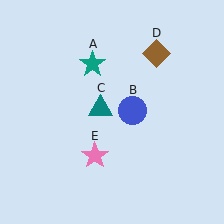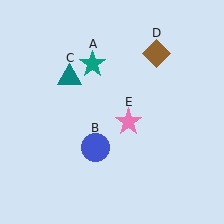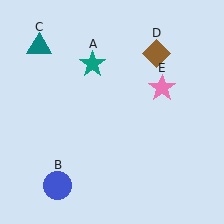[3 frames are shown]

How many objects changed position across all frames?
3 objects changed position: blue circle (object B), teal triangle (object C), pink star (object E).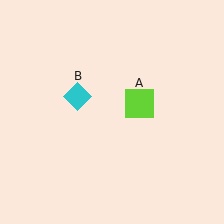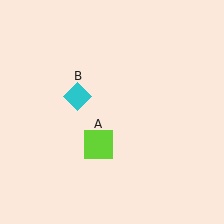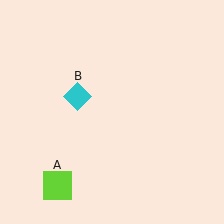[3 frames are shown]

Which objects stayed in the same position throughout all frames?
Cyan diamond (object B) remained stationary.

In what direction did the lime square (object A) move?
The lime square (object A) moved down and to the left.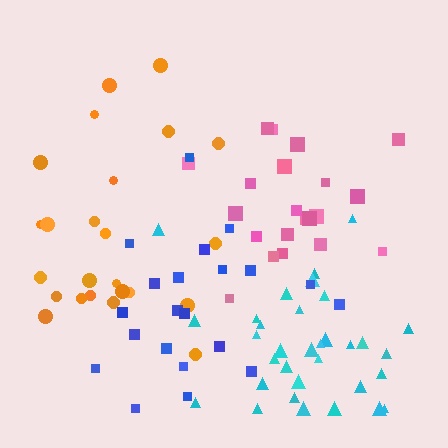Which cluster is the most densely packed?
Cyan.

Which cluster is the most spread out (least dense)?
Orange.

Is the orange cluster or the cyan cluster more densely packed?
Cyan.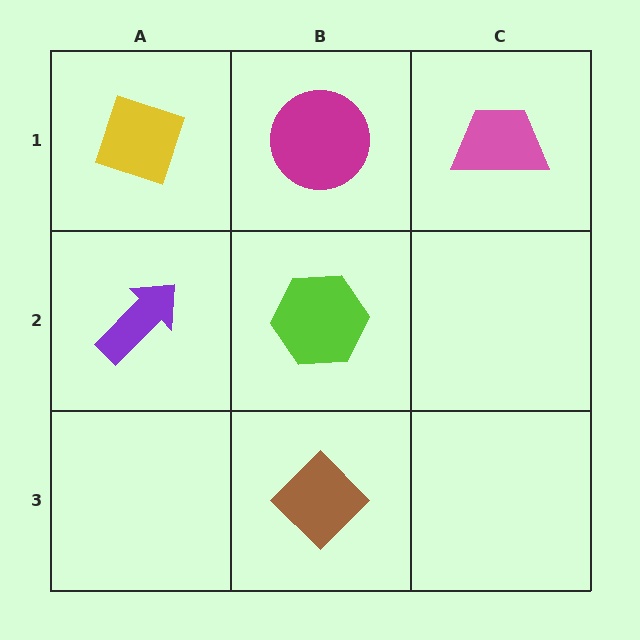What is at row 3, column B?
A brown diamond.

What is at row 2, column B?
A lime hexagon.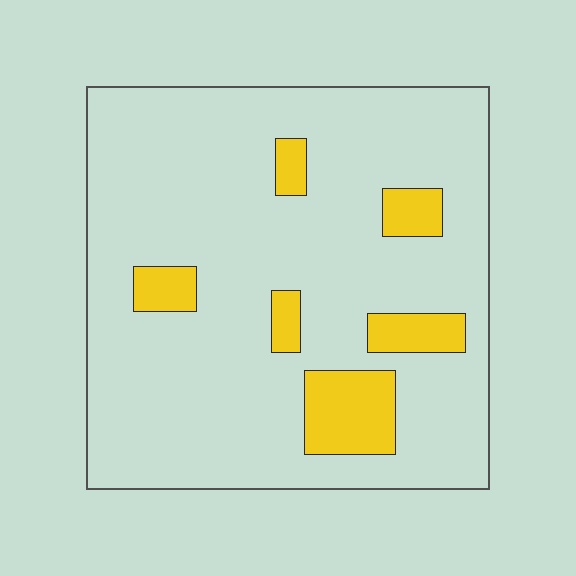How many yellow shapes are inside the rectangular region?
6.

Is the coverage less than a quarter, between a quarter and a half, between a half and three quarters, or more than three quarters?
Less than a quarter.